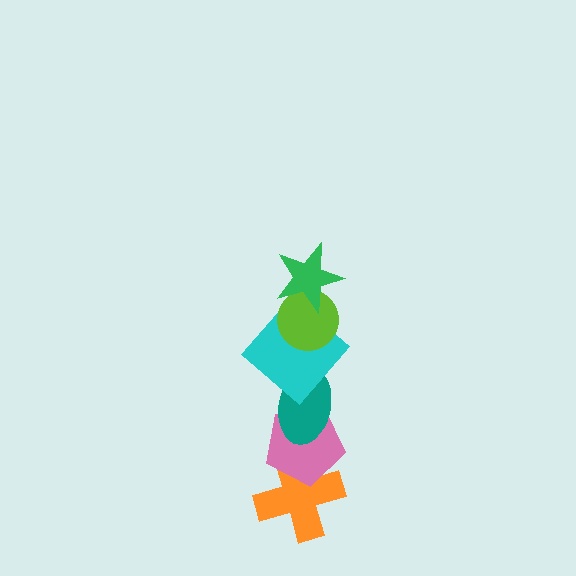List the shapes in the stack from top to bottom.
From top to bottom: the green star, the lime circle, the cyan diamond, the teal ellipse, the pink pentagon, the orange cross.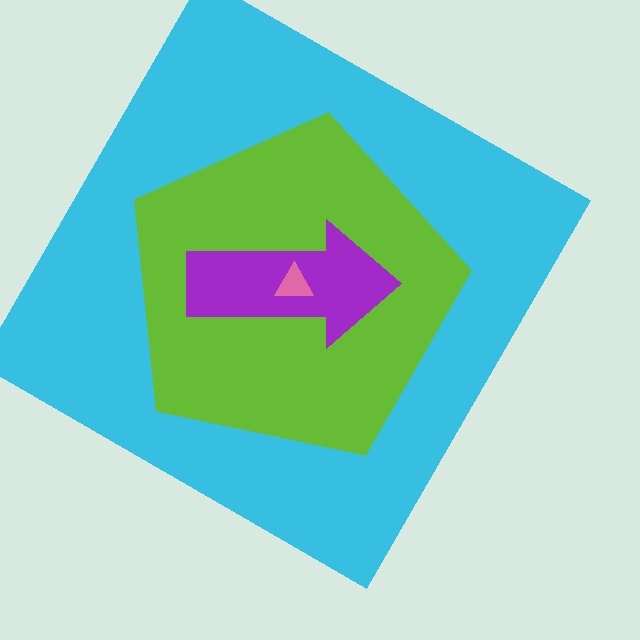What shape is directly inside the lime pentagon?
The purple arrow.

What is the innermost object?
The pink triangle.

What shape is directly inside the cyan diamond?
The lime pentagon.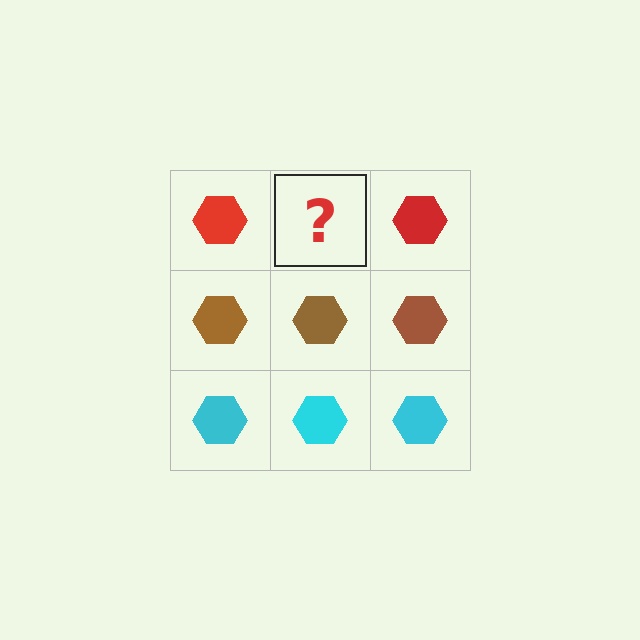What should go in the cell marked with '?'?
The missing cell should contain a red hexagon.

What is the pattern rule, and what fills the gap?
The rule is that each row has a consistent color. The gap should be filled with a red hexagon.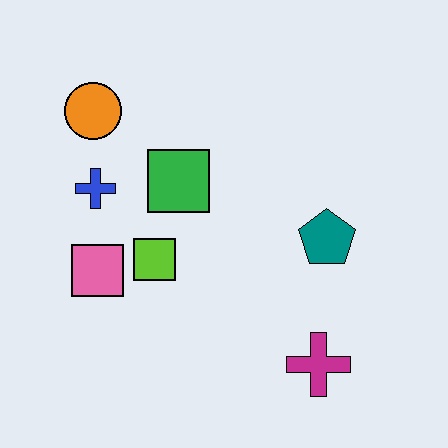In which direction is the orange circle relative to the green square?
The orange circle is to the left of the green square.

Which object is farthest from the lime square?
The magenta cross is farthest from the lime square.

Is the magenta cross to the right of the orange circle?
Yes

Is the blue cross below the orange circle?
Yes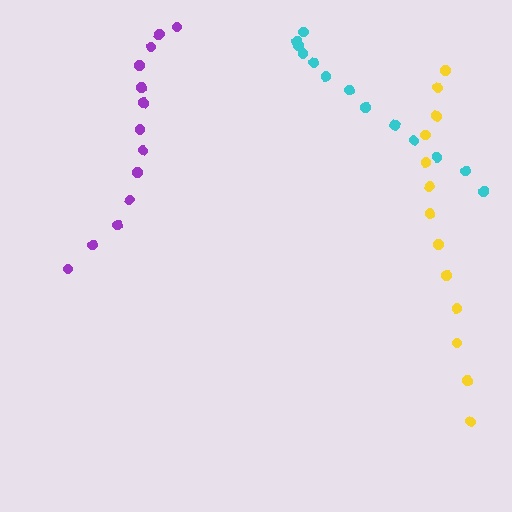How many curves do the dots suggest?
There are 3 distinct paths.